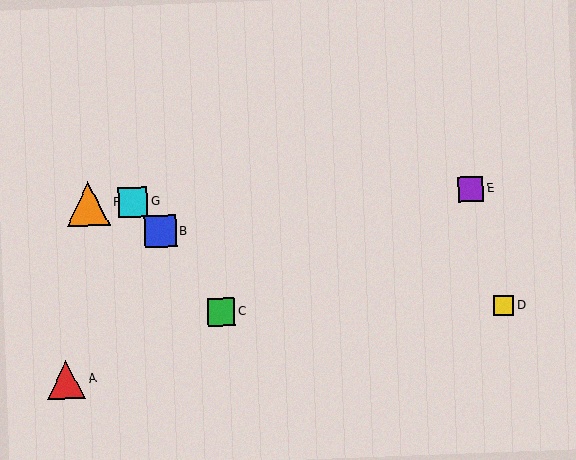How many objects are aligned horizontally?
3 objects (E, F, G) are aligned horizontally.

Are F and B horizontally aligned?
No, F is at y≈204 and B is at y≈232.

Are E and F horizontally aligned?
Yes, both are at y≈189.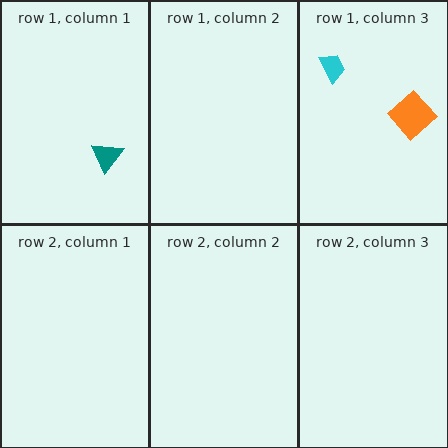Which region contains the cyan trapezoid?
The row 1, column 3 region.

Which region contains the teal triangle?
The row 1, column 1 region.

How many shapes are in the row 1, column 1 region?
1.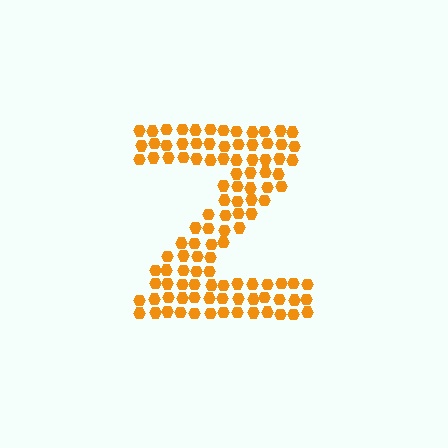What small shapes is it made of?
It is made of small hexagons.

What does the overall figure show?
The overall figure shows the letter Z.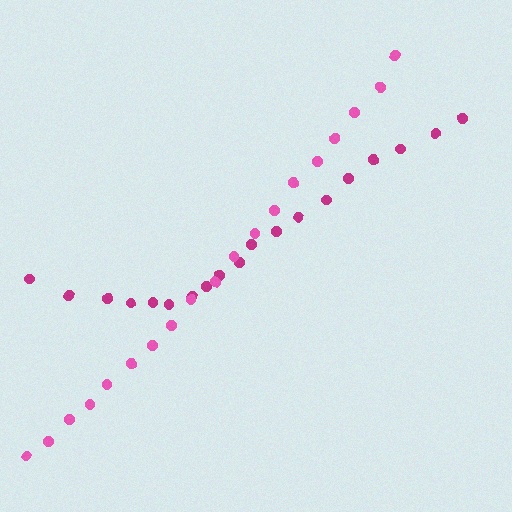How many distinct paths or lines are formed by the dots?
There are 2 distinct paths.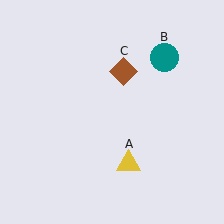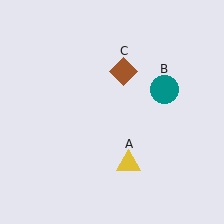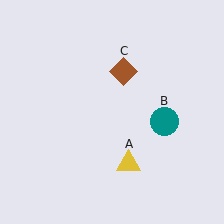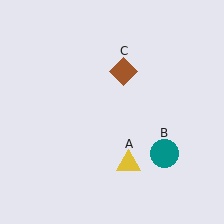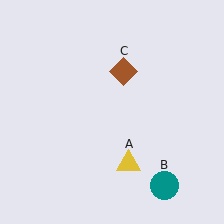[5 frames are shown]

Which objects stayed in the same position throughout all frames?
Yellow triangle (object A) and brown diamond (object C) remained stationary.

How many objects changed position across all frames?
1 object changed position: teal circle (object B).